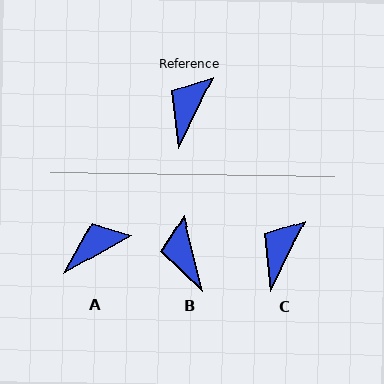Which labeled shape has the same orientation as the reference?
C.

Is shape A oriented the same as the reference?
No, it is off by about 35 degrees.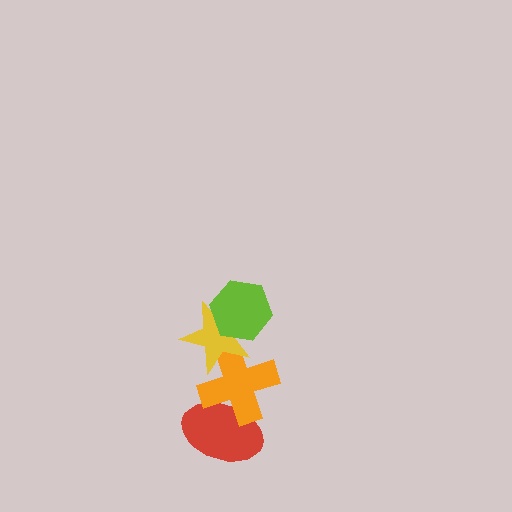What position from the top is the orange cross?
The orange cross is 3rd from the top.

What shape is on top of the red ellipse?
The orange cross is on top of the red ellipse.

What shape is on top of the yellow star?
The lime hexagon is on top of the yellow star.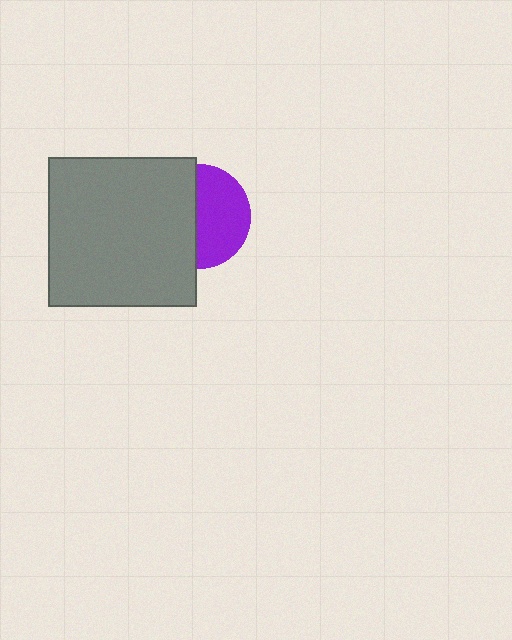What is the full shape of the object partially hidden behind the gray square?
The partially hidden object is a purple circle.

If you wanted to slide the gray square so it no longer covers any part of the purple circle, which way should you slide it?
Slide it left — that is the most direct way to separate the two shapes.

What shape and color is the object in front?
The object in front is a gray square.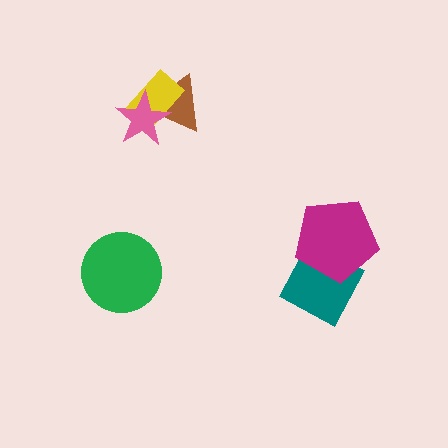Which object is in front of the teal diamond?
The magenta pentagon is in front of the teal diamond.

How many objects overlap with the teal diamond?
1 object overlaps with the teal diamond.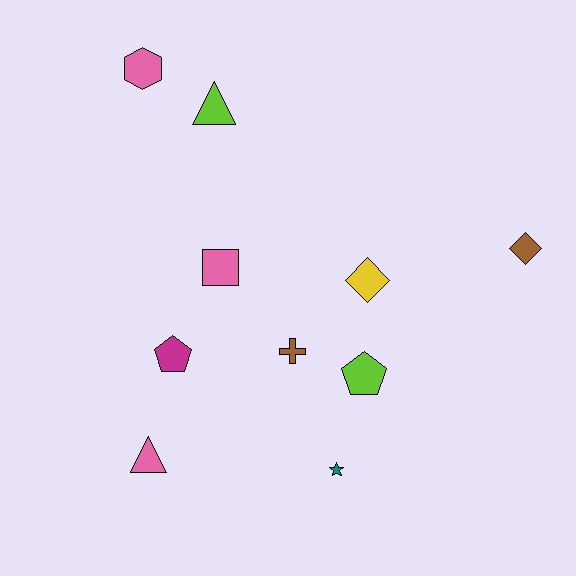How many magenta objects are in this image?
There is 1 magenta object.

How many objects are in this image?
There are 10 objects.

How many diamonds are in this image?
There are 2 diamonds.